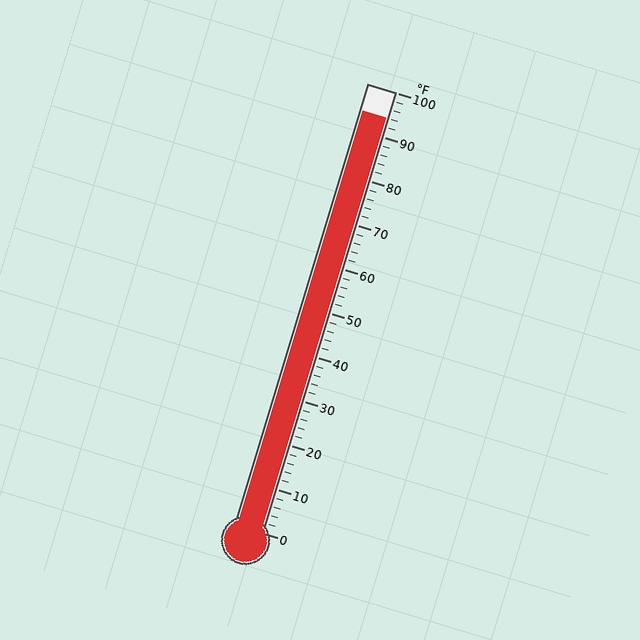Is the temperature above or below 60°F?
The temperature is above 60°F.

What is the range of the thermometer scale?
The thermometer scale ranges from 0°F to 100°F.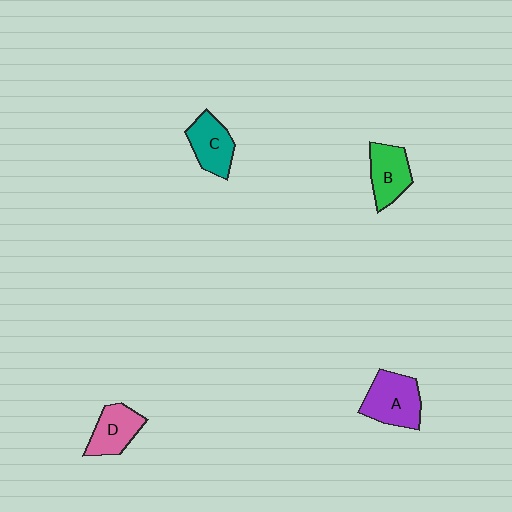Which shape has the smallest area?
Shape D (pink).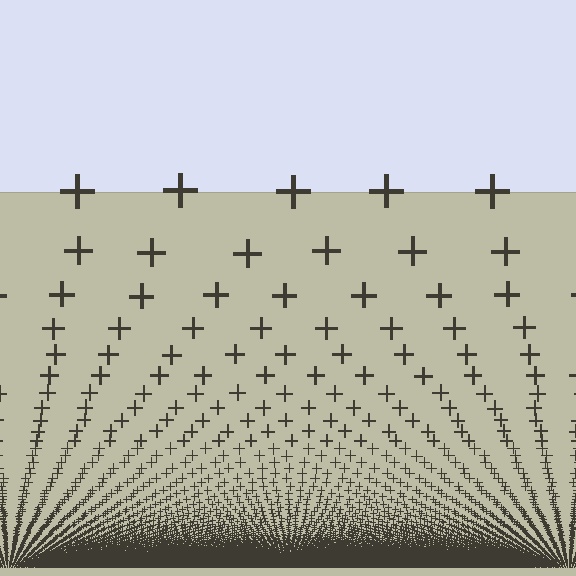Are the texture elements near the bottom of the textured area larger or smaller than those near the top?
Smaller. The gradient is inverted — elements near the bottom are smaller and denser.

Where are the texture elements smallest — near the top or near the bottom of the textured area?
Near the bottom.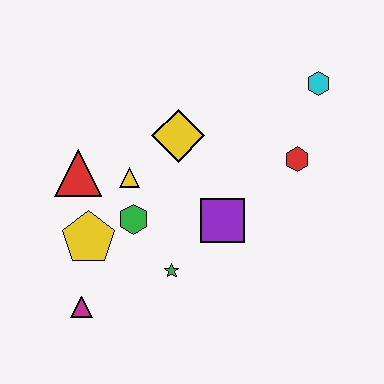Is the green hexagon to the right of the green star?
No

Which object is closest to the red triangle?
The yellow triangle is closest to the red triangle.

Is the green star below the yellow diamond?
Yes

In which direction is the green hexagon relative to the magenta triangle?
The green hexagon is above the magenta triangle.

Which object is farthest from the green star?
The cyan hexagon is farthest from the green star.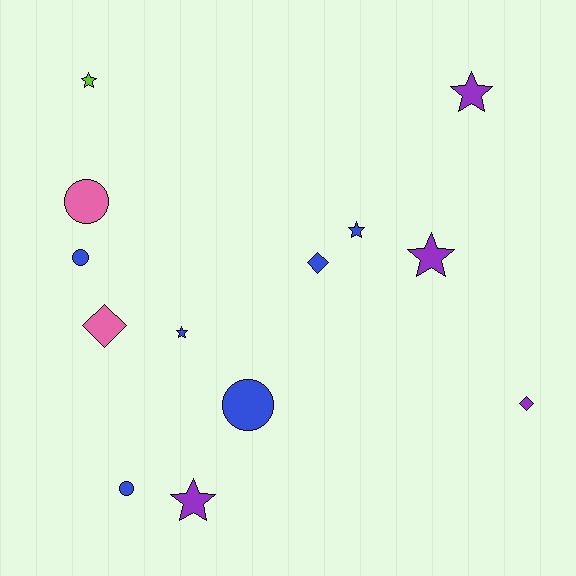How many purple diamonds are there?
There is 1 purple diamond.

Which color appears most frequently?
Blue, with 6 objects.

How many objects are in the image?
There are 13 objects.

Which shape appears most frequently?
Star, with 6 objects.